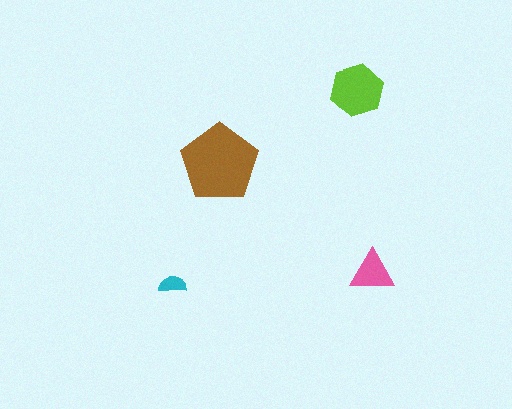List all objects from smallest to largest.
The cyan semicircle, the pink triangle, the lime hexagon, the brown pentagon.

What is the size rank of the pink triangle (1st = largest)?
3rd.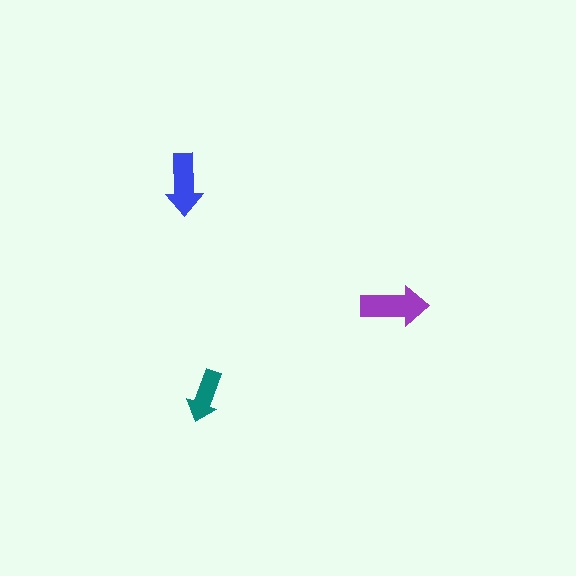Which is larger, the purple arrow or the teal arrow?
The purple one.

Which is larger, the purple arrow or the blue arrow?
The purple one.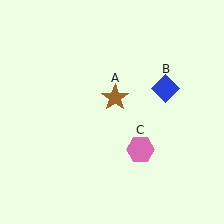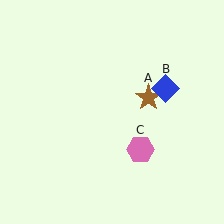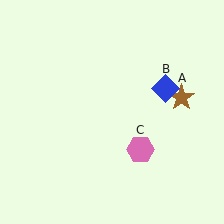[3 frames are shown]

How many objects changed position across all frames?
1 object changed position: brown star (object A).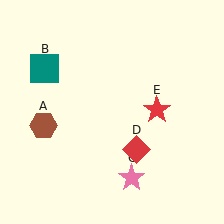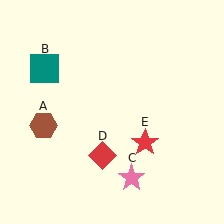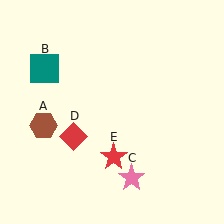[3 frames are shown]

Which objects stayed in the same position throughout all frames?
Brown hexagon (object A) and teal square (object B) and pink star (object C) remained stationary.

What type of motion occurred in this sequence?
The red diamond (object D), red star (object E) rotated clockwise around the center of the scene.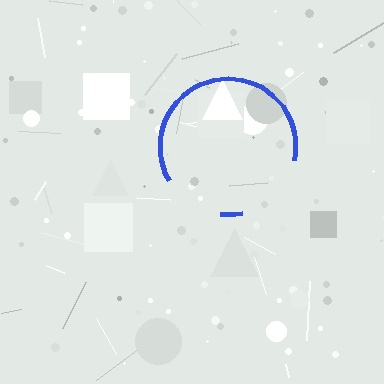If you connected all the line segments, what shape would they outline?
They would outline a circle.